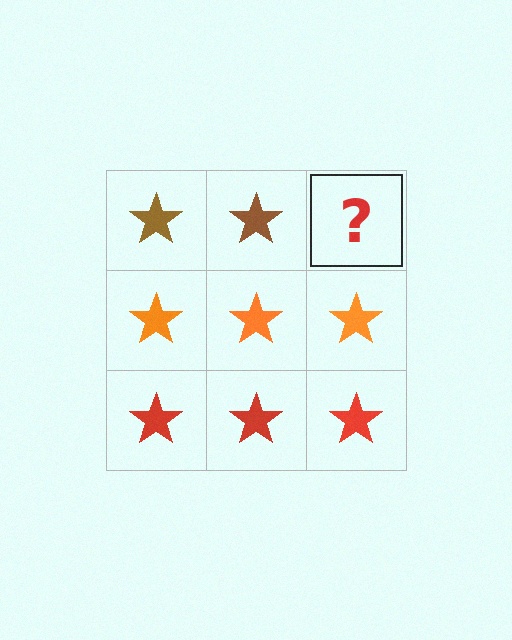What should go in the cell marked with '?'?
The missing cell should contain a brown star.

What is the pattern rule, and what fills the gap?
The rule is that each row has a consistent color. The gap should be filled with a brown star.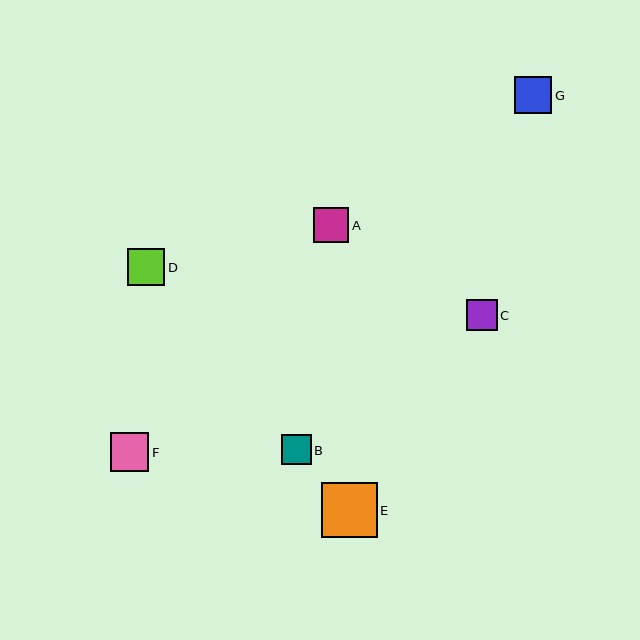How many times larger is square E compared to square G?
Square E is approximately 1.5 times the size of square G.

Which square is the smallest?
Square B is the smallest with a size of approximately 30 pixels.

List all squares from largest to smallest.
From largest to smallest: E, F, D, G, A, C, B.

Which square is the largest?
Square E is the largest with a size of approximately 55 pixels.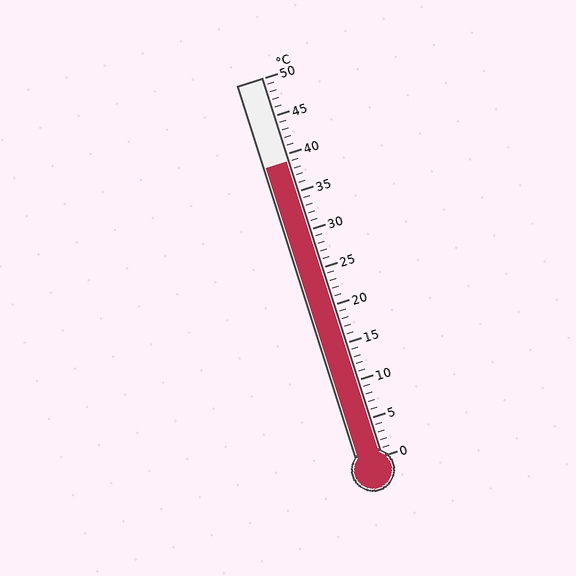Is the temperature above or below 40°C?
The temperature is below 40°C.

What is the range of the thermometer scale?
The thermometer scale ranges from 0°C to 50°C.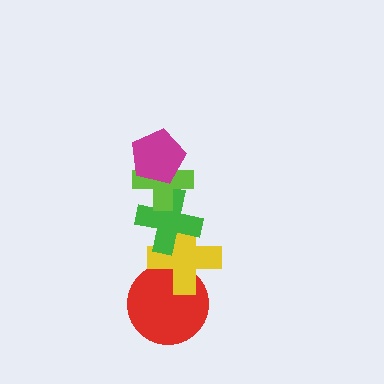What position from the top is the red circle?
The red circle is 5th from the top.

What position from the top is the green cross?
The green cross is 3rd from the top.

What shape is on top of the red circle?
The yellow cross is on top of the red circle.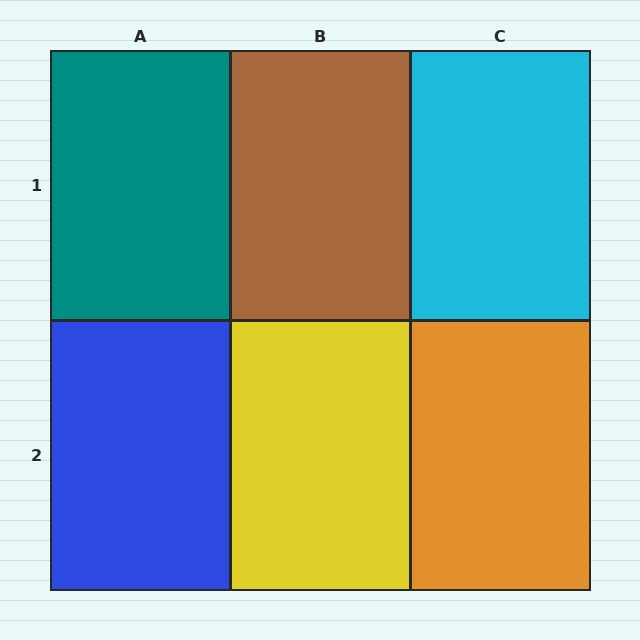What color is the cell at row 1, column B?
Brown.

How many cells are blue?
1 cell is blue.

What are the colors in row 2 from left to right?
Blue, yellow, orange.